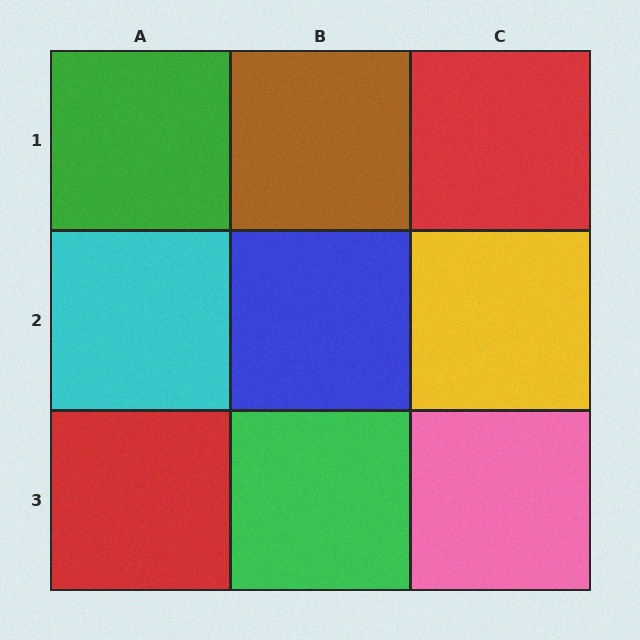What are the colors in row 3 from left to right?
Red, green, pink.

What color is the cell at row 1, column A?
Green.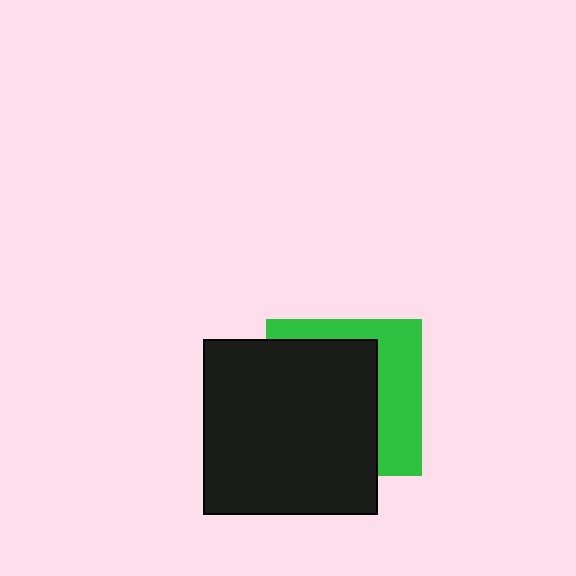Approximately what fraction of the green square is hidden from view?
Roughly 63% of the green square is hidden behind the black square.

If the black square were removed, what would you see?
You would see the complete green square.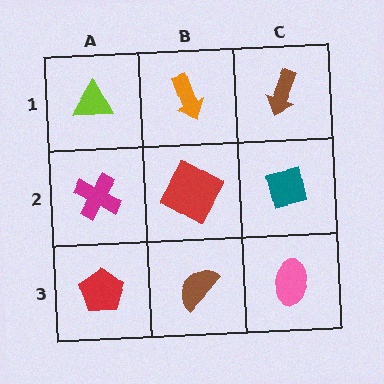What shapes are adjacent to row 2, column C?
A brown arrow (row 1, column C), a pink ellipse (row 3, column C), a red square (row 2, column B).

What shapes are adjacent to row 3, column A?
A magenta cross (row 2, column A), a brown semicircle (row 3, column B).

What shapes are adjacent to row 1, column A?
A magenta cross (row 2, column A), an orange arrow (row 1, column B).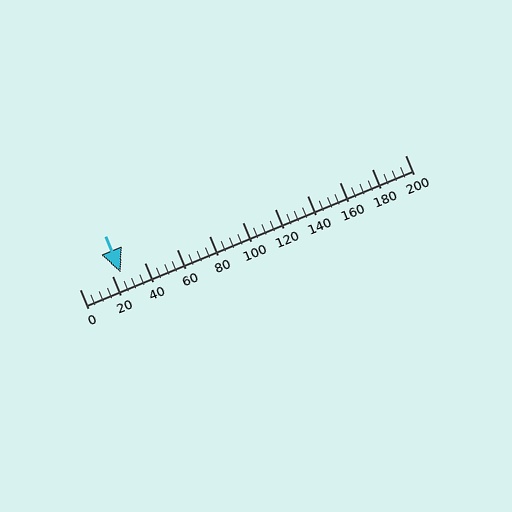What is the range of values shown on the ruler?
The ruler shows values from 0 to 200.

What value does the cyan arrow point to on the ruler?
The cyan arrow points to approximately 25.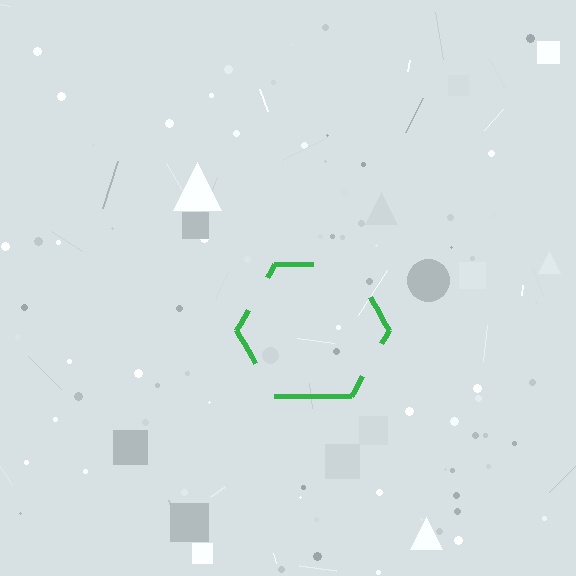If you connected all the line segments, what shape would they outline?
They would outline a hexagon.